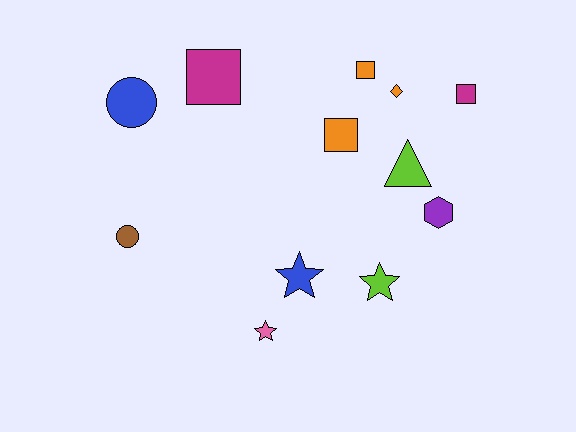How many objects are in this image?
There are 12 objects.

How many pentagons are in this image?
There are no pentagons.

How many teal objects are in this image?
There are no teal objects.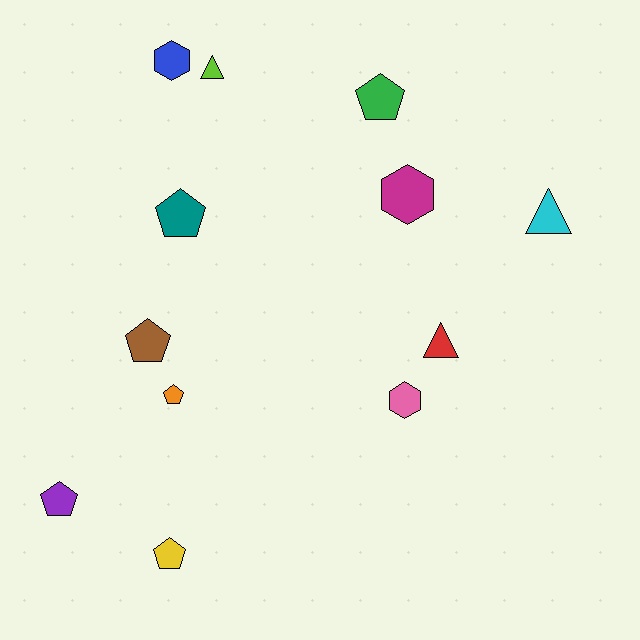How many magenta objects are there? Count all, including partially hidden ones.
There is 1 magenta object.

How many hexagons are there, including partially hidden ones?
There are 3 hexagons.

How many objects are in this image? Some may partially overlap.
There are 12 objects.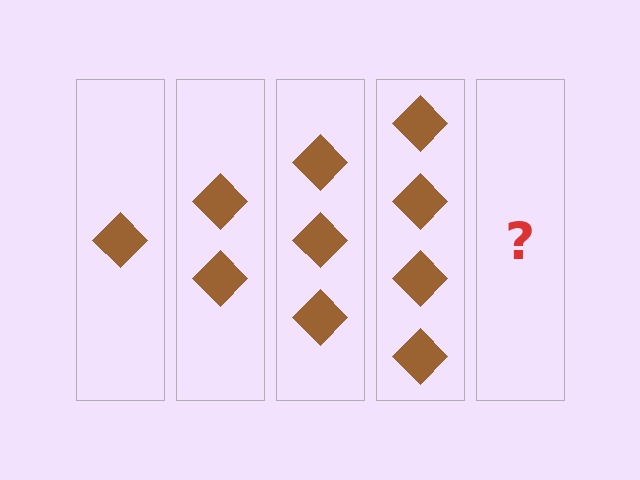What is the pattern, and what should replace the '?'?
The pattern is that each step adds one more diamond. The '?' should be 5 diamonds.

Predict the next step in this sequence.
The next step is 5 diamonds.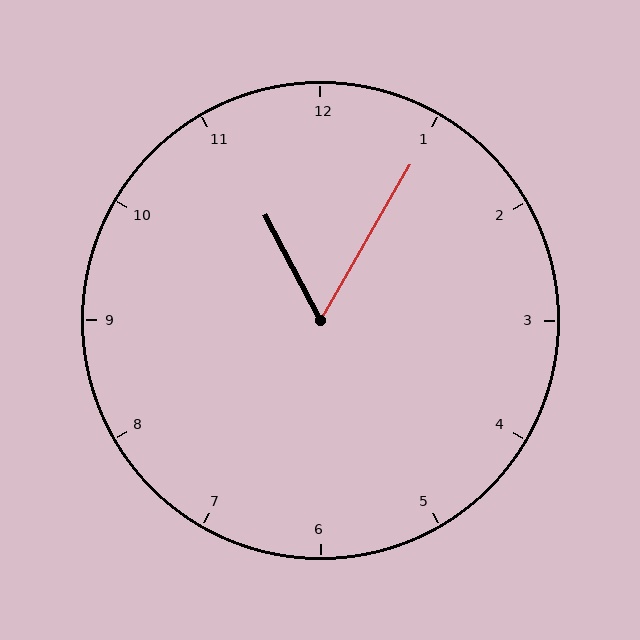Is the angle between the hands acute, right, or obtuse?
It is acute.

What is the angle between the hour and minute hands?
Approximately 58 degrees.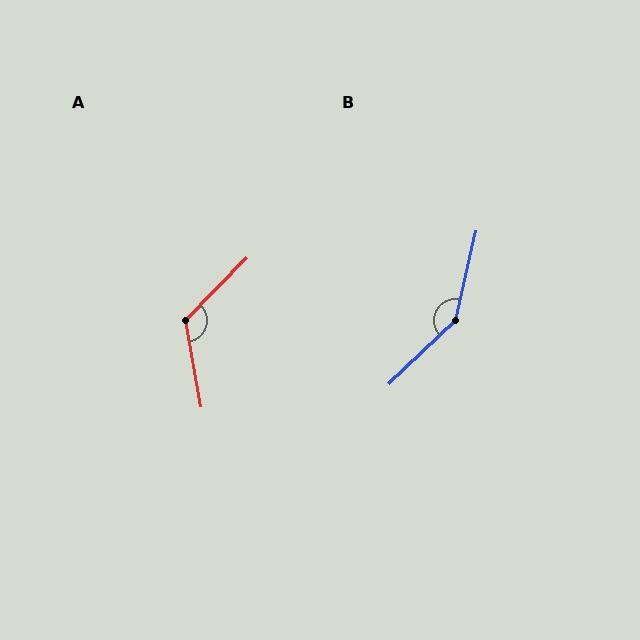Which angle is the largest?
B, at approximately 146 degrees.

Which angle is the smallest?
A, at approximately 125 degrees.